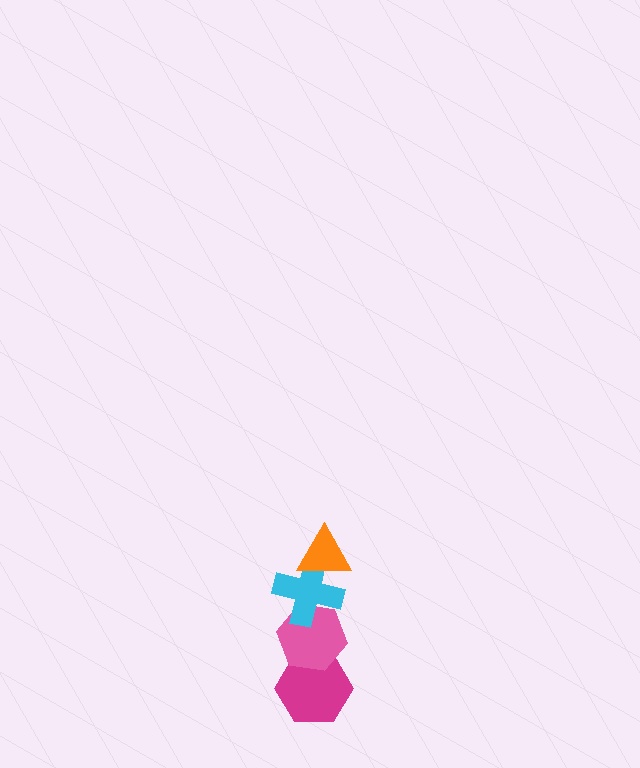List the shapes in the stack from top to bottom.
From top to bottom: the orange triangle, the cyan cross, the pink hexagon, the magenta hexagon.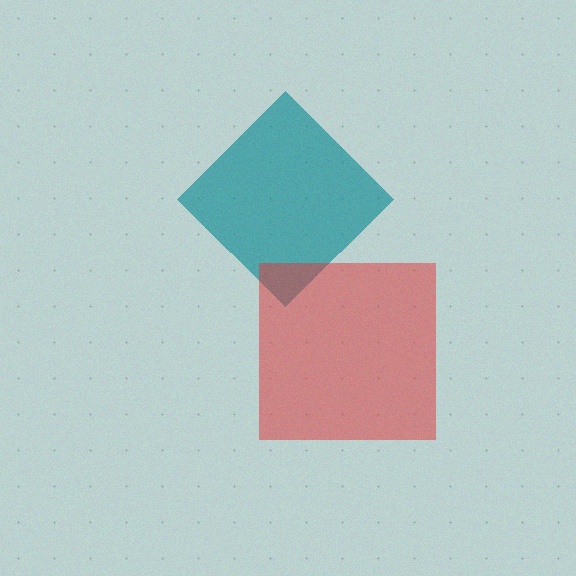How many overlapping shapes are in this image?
There are 2 overlapping shapes in the image.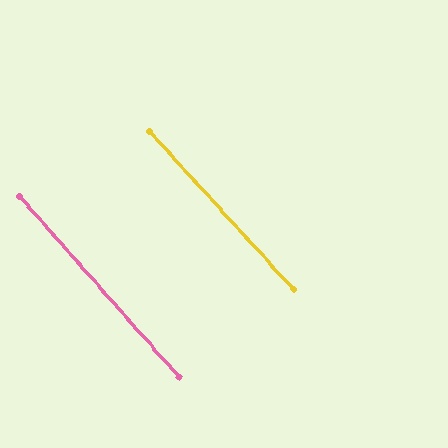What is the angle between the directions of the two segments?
Approximately 1 degree.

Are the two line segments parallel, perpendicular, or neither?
Parallel — their directions differ by only 1.0°.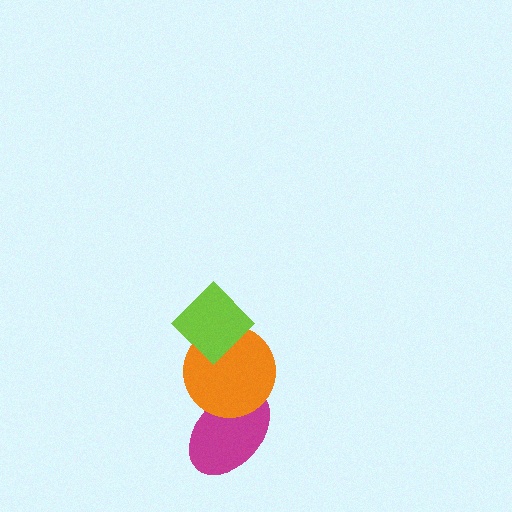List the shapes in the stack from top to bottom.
From top to bottom: the lime diamond, the orange circle, the magenta ellipse.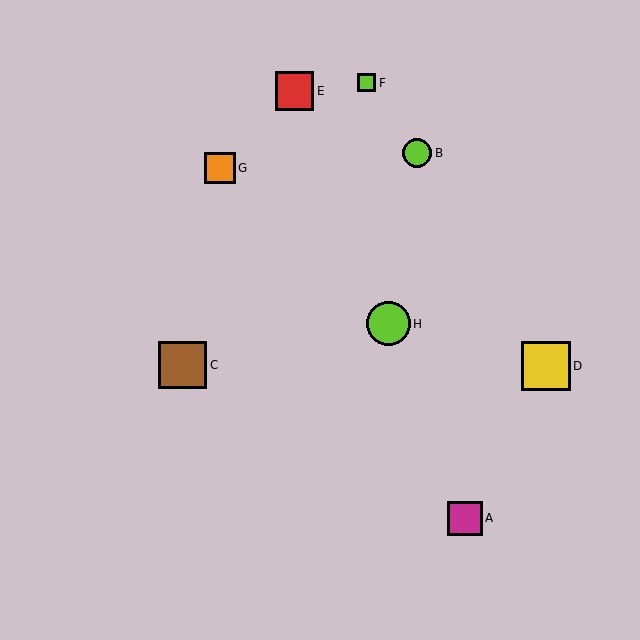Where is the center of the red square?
The center of the red square is at (295, 91).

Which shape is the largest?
The yellow square (labeled D) is the largest.